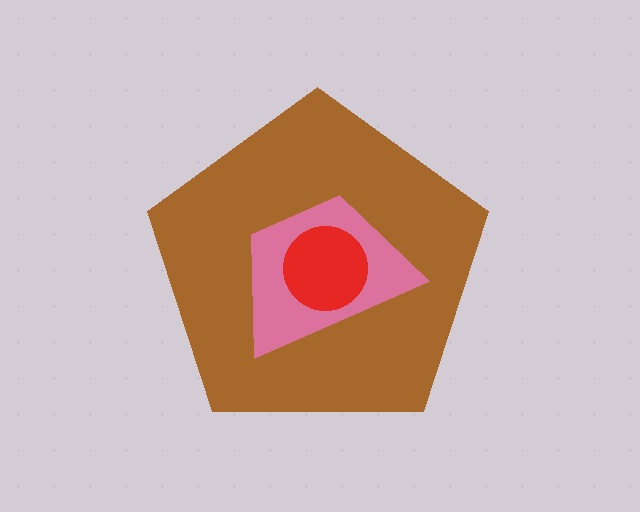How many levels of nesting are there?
3.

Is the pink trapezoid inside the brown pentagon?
Yes.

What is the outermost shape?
The brown pentagon.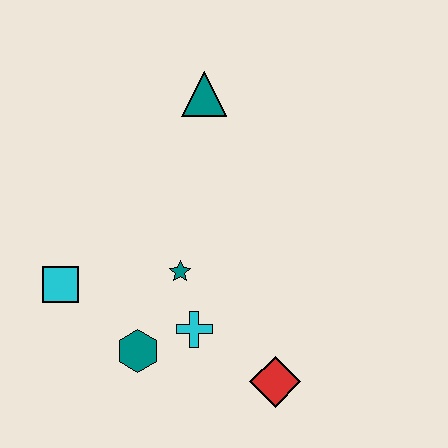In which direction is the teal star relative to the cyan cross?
The teal star is above the cyan cross.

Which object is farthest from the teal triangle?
The red diamond is farthest from the teal triangle.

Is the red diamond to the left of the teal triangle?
No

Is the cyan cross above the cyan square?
No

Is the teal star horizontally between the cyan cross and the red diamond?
No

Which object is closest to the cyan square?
The teal hexagon is closest to the cyan square.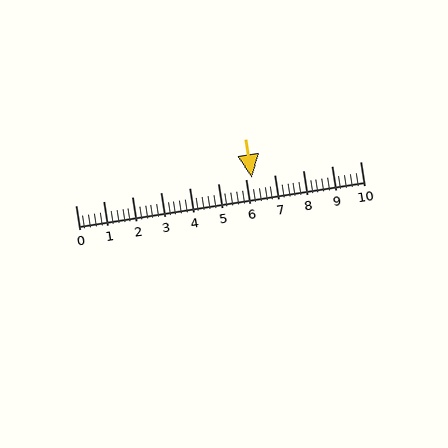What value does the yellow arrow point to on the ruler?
The yellow arrow points to approximately 6.2.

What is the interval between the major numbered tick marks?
The major tick marks are spaced 1 units apart.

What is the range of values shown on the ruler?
The ruler shows values from 0 to 10.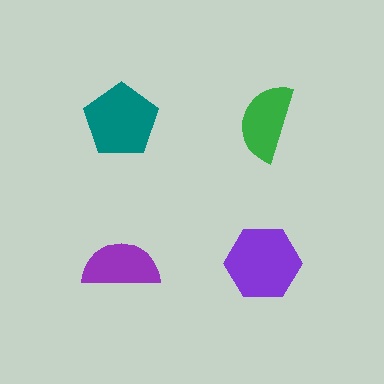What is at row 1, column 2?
A green semicircle.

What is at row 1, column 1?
A teal pentagon.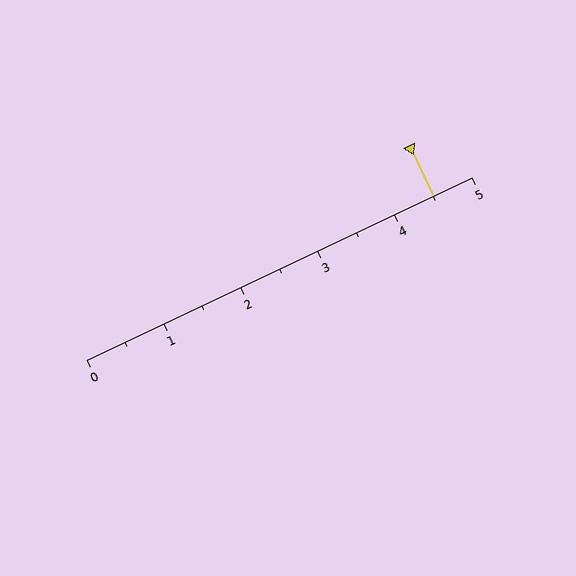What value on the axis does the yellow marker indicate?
The marker indicates approximately 4.5.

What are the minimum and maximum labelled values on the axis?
The axis runs from 0 to 5.